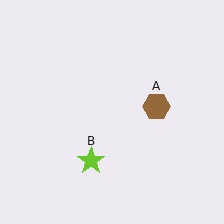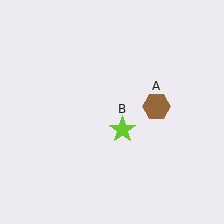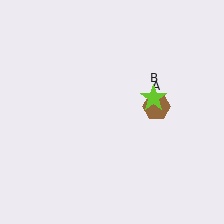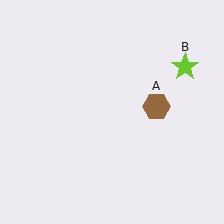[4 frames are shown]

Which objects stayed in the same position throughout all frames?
Brown hexagon (object A) remained stationary.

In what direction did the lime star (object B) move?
The lime star (object B) moved up and to the right.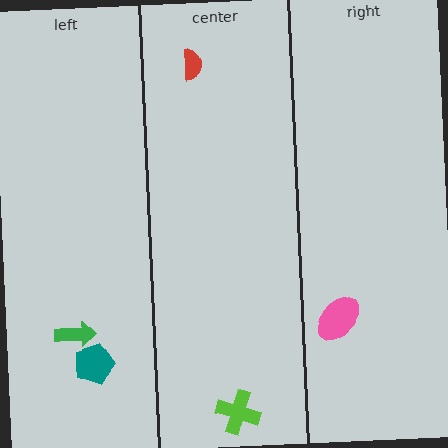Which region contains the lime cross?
The center region.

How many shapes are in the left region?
2.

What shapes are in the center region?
The lime cross, the red semicircle.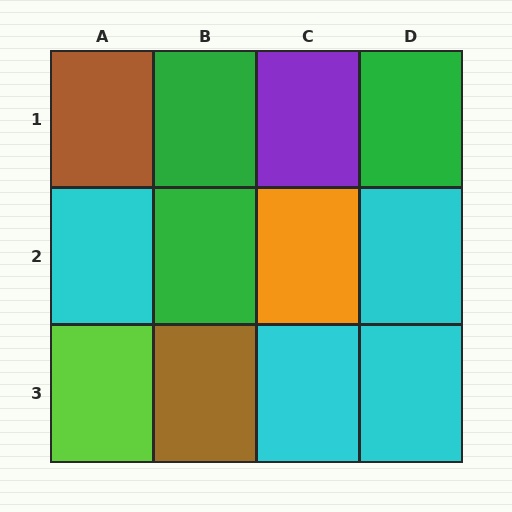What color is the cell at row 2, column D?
Cyan.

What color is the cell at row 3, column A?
Lime.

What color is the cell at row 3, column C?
Cyan.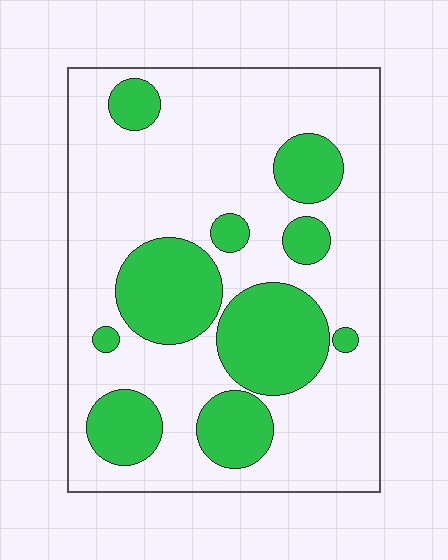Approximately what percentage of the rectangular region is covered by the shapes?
Approximately 30%.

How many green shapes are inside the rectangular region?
10.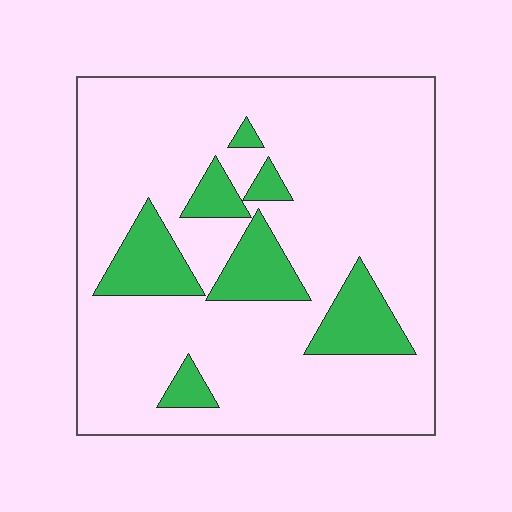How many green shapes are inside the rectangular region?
7.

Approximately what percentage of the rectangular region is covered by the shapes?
Approximately 15%.